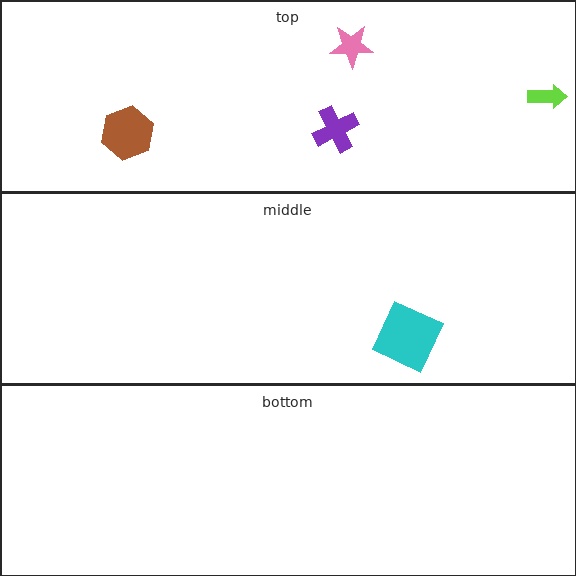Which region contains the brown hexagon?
The top region.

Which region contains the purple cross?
The top region.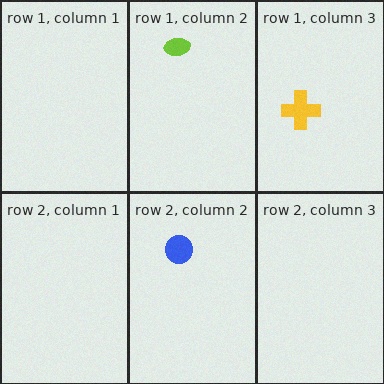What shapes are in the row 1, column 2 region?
The lime ellipse.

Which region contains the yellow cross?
The row 1, column 3 region.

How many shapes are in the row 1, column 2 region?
1.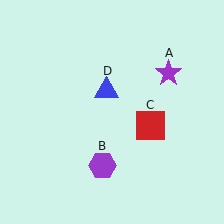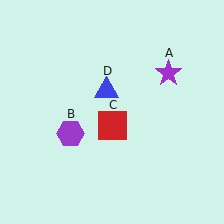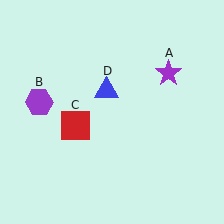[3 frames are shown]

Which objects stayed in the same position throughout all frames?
Purple star (object A) and blue triangle (object D) remained stationary.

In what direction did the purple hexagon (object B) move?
The purple hexagon (object B) moved up and to the left.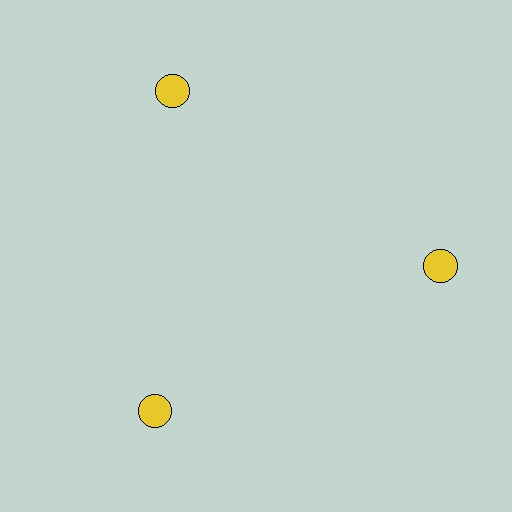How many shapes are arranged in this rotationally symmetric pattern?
There are 3 shapes, arranged in 3 groups of 1.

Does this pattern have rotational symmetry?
Yes, this pattern has 3-fold rotational symmetry. It looks the same after rotating 120 degrees around the center.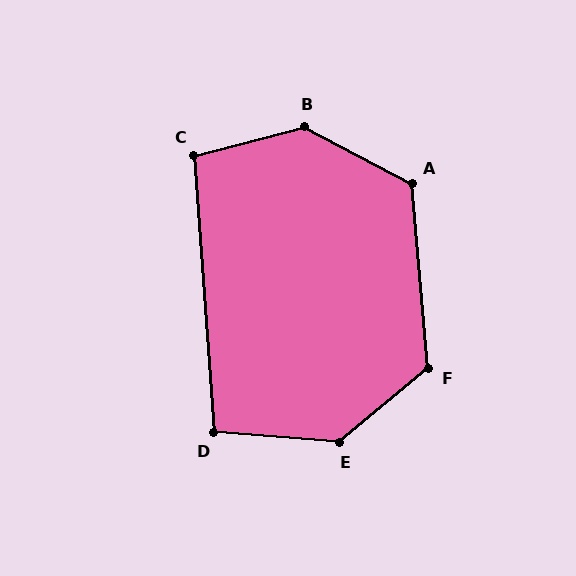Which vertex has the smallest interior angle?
D, at approximately 99 degrees.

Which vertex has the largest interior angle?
B, at approximately 137 degrees.